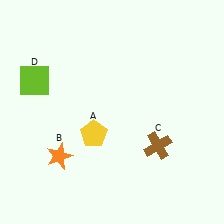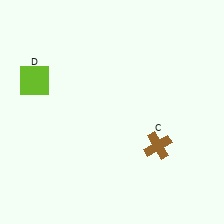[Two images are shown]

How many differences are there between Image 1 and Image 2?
There are 2 differences between the two images.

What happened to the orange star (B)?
The orange star (B) was removed in Image 2. It was in the bottom-left area of Image 1.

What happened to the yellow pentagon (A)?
The yellow pentagon (A) was removed in Image 2. It was in the bottom-left area of Image 1.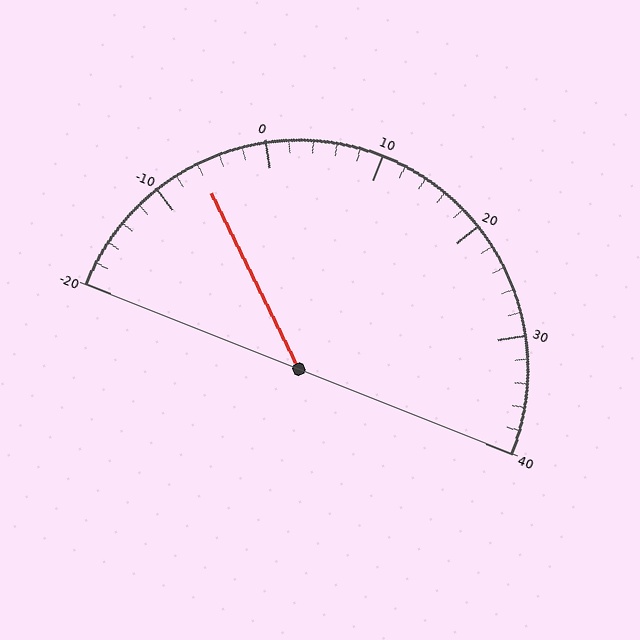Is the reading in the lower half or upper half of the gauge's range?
The reading is in the lower half of the range (-20 to 40).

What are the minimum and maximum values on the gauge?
The gauge ranges from -20 to 40.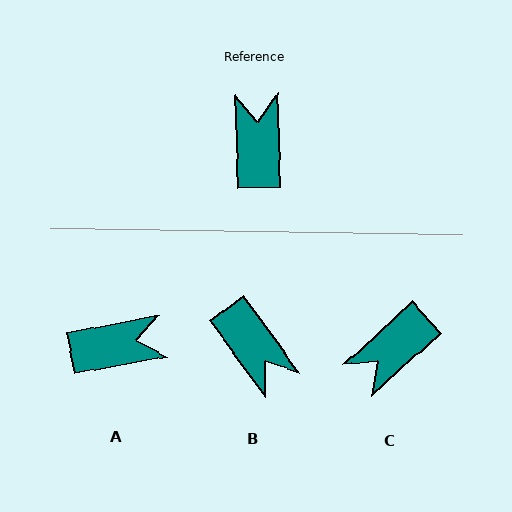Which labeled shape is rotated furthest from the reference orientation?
B, about 146 degrees away.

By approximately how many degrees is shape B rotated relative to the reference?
Approximately 146 degrees clockwise.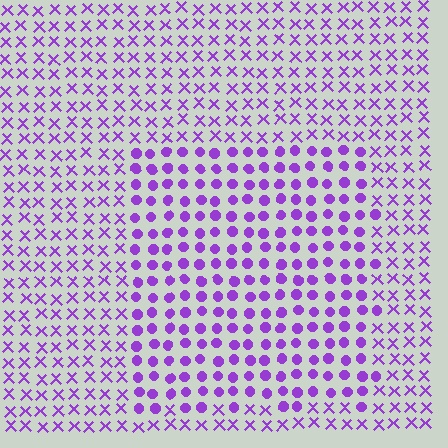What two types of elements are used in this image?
The image uses circles inside the rectangle region and X marks outside it.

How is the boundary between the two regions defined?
The boundary is defined by a change in element shape: circles inside vs. X marks outside. All elements share the same color and spacing.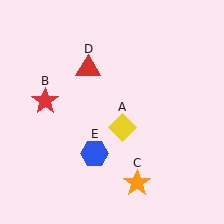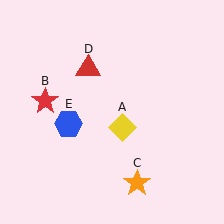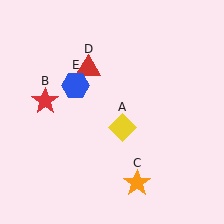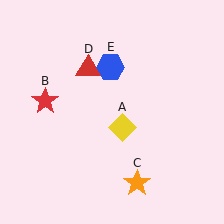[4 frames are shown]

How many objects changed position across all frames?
1 object changed position: blue hexagon (object E).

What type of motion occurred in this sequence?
The blue hexagon (object E) rotated clockwise around the center of the scene.